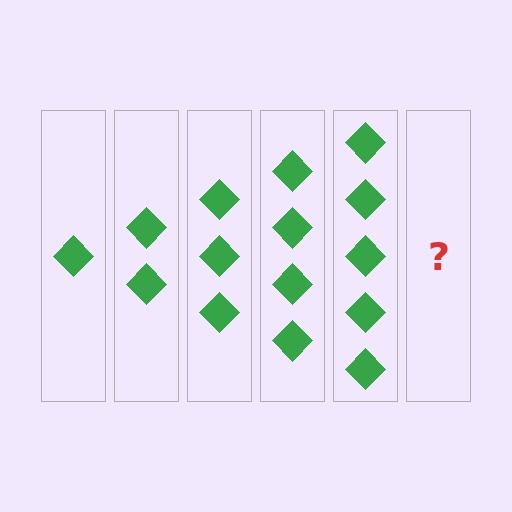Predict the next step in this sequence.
The next step is 6 diamonds.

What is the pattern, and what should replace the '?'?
The pattern is that each step adds one more diamond. The '?' should be 6 diamonds.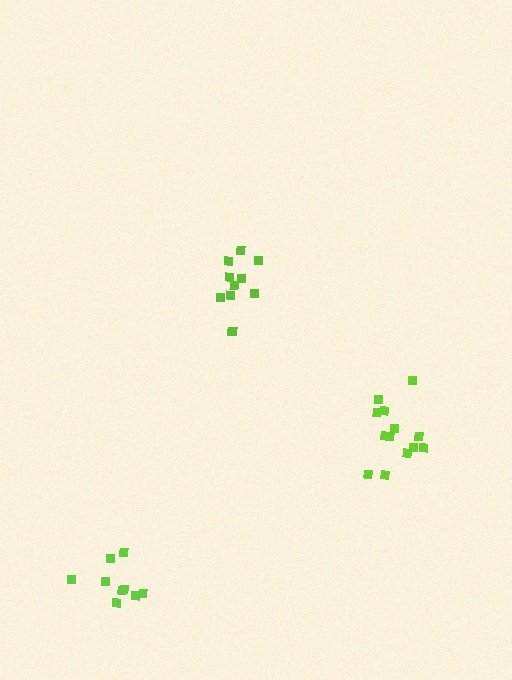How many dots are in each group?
Group 1: 10 dots, Group 2: 13 dots, Group 3: 9 dots (32 total).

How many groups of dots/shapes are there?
There are 3 groups.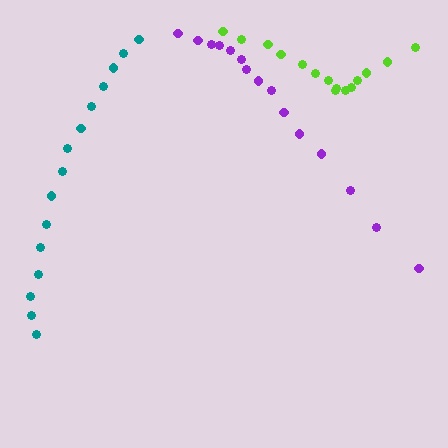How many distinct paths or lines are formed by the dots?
There are 3 distinct paths.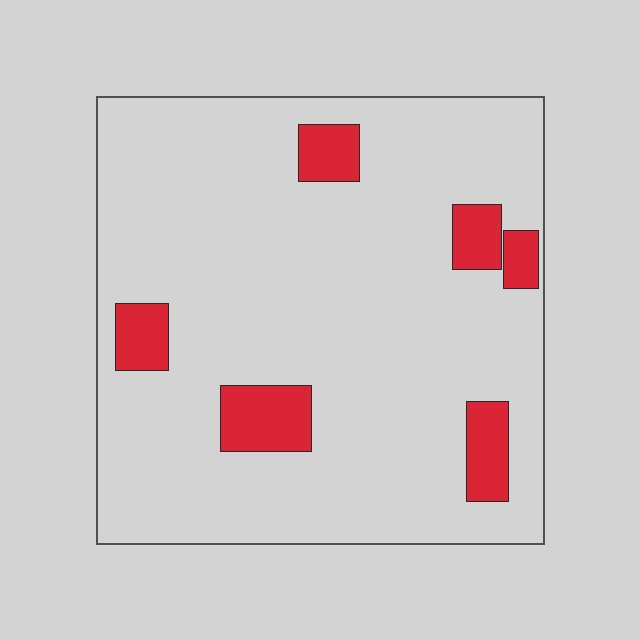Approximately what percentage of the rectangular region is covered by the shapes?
Approximately 10%.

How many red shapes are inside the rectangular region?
6.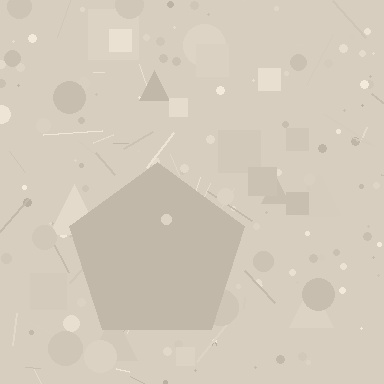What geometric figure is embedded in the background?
A pentagon is embedded in the background.